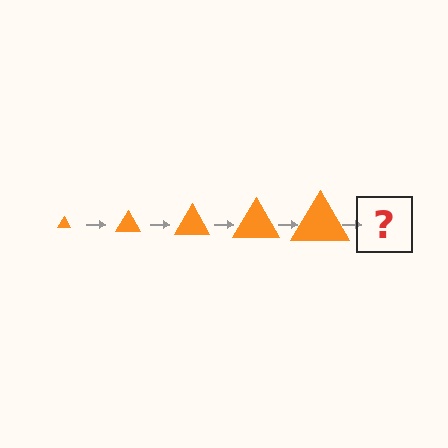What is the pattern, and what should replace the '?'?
The pattern is that the triangle gets progressively larger each step. The '?' should be an orange triangle, larger than the previous one.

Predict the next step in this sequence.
The next step is an orange triangle, larger than the previous one.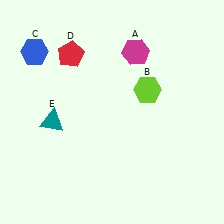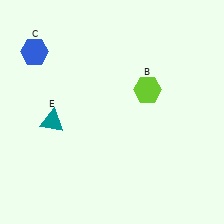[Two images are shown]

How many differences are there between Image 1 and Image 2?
There are 2 differences between the two images.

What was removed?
The magenta hexagon (A), the red pentagon (D) were removed in Image 2.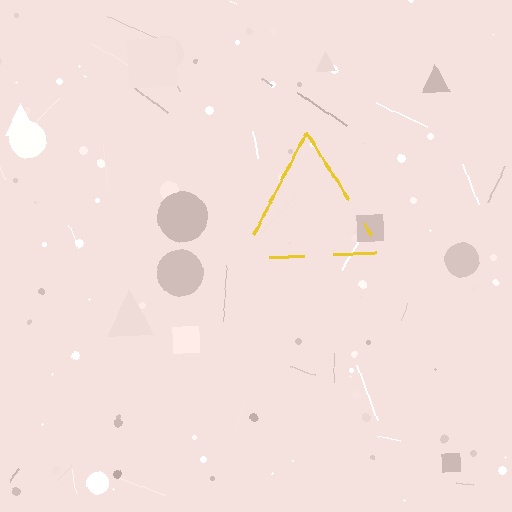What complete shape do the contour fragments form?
The contour fragments form a triangle.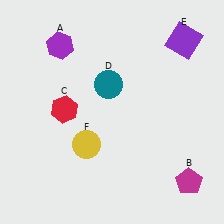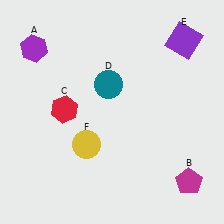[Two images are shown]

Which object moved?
The purple hexagon (A) moved left.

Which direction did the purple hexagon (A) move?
The purple hexagon (A) moved left.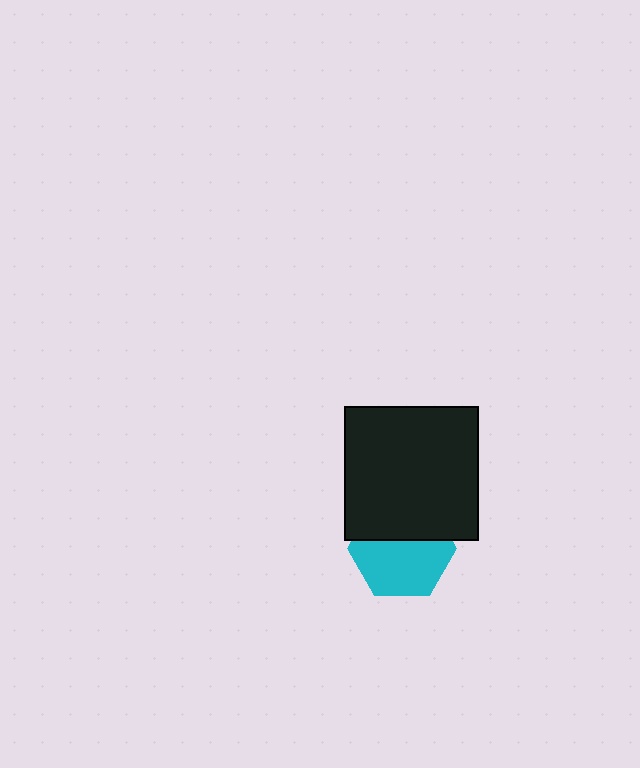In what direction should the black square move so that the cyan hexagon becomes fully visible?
The black square should move up. That is the shortest direction to clear the overlap and leave the cyan hexagon fully visible.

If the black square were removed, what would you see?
You would see the complete cyan hexagon.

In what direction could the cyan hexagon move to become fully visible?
The cyan hexagon could move down. That would shift it out from behind the black square entirely.